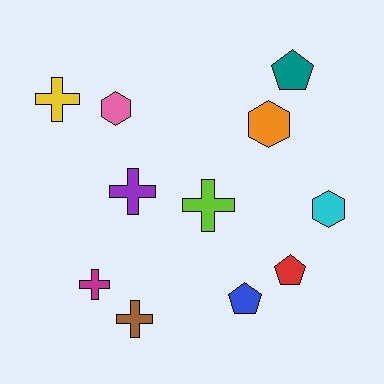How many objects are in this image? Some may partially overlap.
There are 11 objects.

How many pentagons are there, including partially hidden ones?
There are 3 pentagons.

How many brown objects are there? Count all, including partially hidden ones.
There is 1 brown object.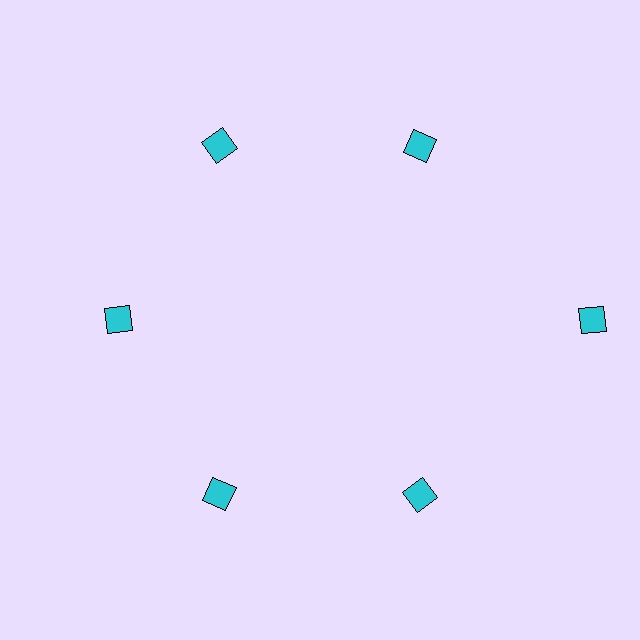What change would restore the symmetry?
The symmetry would be restored by moving it inward, back onto the ring so that all 6 diamonds sit at equal angles and equal distance from the center.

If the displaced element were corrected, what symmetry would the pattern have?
It would have 6-fold rotational symmetry — the pattern would map onto itself every 60 degrees.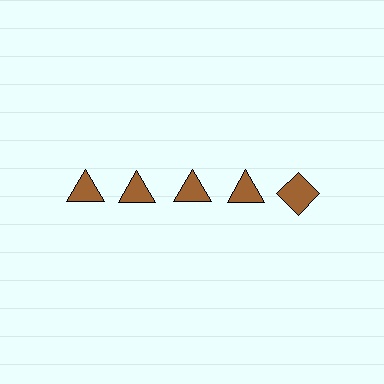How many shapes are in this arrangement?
There are 5 shapes arranged in a grid pattern.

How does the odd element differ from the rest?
It has a different shape: diamond instead of triangle.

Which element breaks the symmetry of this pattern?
The brown diamond in the top row, rightmost column breaks the symmetry. All other shapes are brown triangles.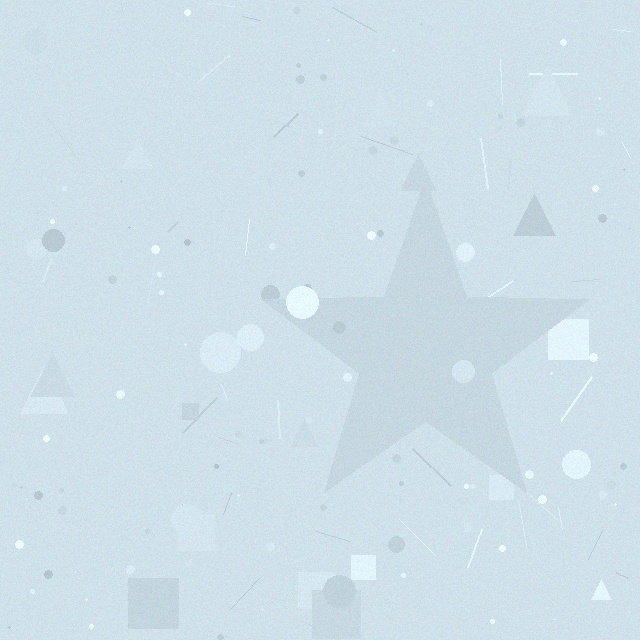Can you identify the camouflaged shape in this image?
The camouflaged shape is a star.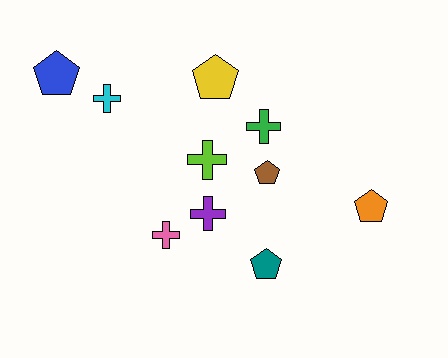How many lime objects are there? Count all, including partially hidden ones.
There is 1 lime object.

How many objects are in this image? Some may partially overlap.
There are 10 objects.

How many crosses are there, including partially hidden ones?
There are 5 crosses.